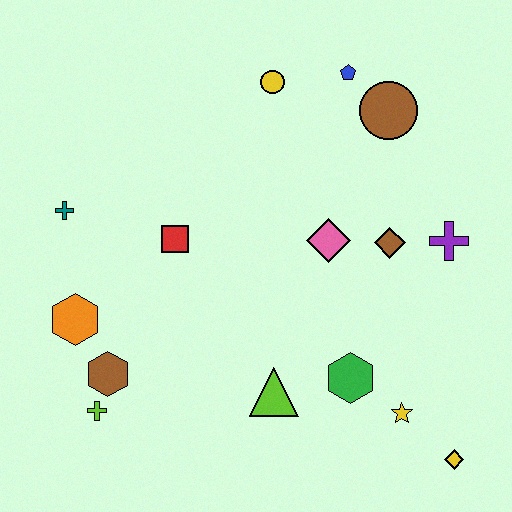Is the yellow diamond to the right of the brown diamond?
Yes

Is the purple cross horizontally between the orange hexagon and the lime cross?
No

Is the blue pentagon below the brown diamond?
No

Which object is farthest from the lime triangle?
The blue pentagon is farthest from the lime triangle.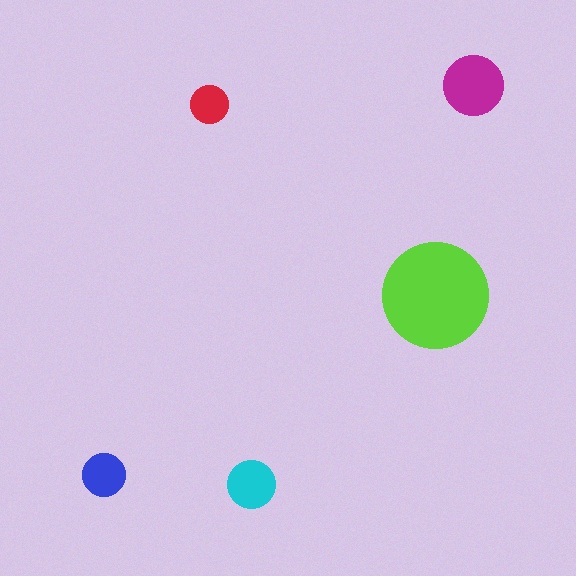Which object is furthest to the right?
The magenta circle is rightmost.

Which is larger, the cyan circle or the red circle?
The cyan one.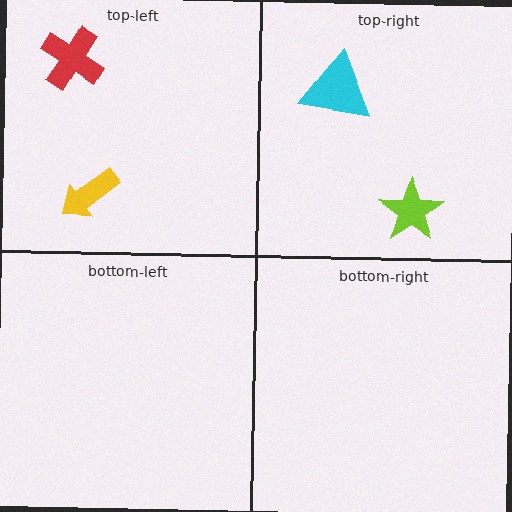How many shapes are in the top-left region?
2.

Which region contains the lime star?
The top-right region.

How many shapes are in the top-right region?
2.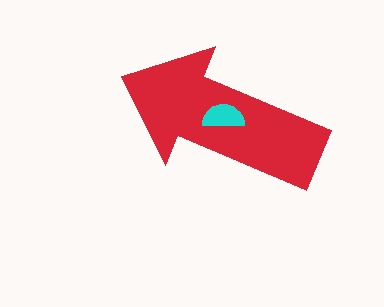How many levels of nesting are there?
2.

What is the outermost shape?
The red arrow.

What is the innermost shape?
The cyan semicircle.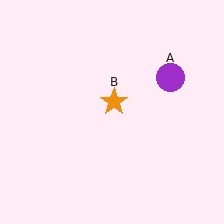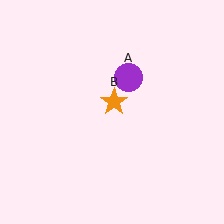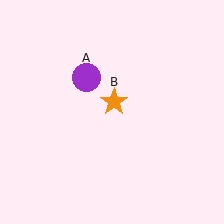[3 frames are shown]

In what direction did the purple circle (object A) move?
The purple circle (object A) moved left.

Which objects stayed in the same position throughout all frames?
Orange star (object B) remained stationary.